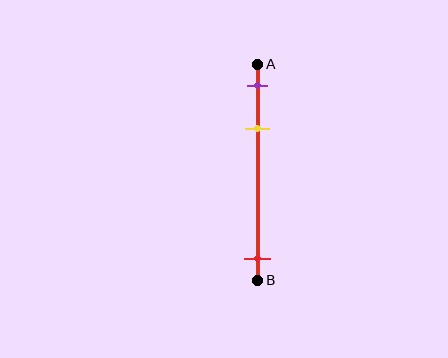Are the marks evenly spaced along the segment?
No, the marks are not evenly spaced.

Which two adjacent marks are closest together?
The purple and yellow marks are the closest adjacent pair.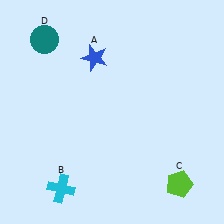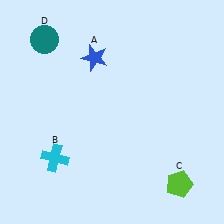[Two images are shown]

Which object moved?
The cyan cross (B) moved up.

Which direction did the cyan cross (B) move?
The cyan cross (B) moved up.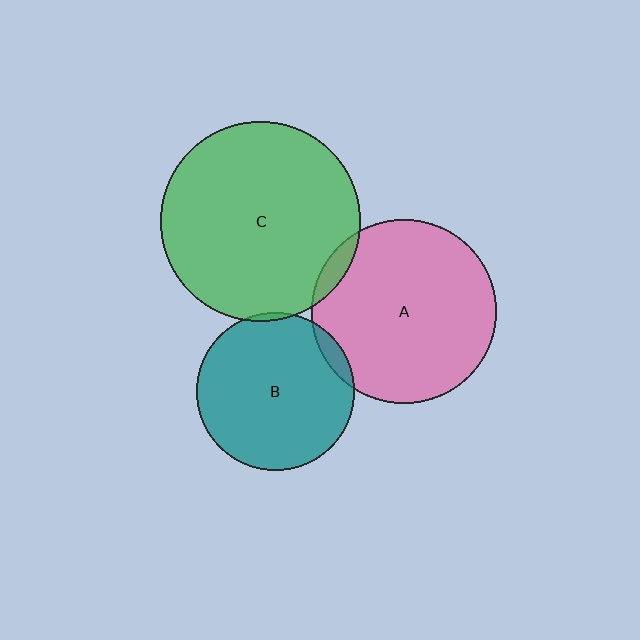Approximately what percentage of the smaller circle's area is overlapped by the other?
Approximately 5%.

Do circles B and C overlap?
Yes.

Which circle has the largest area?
Circle C (green).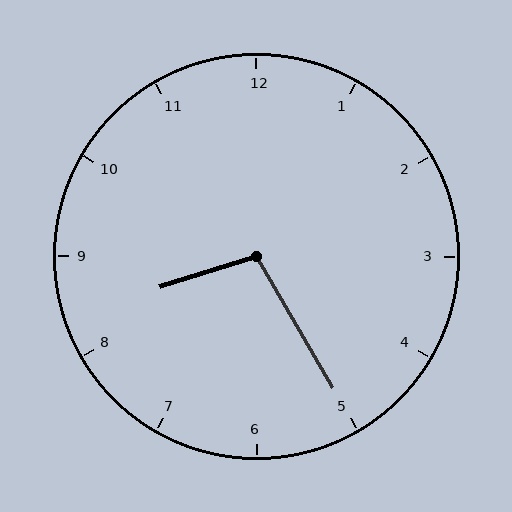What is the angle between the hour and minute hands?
Approximately 102 degrees.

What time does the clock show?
8:25.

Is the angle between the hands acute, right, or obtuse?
It is obtuse.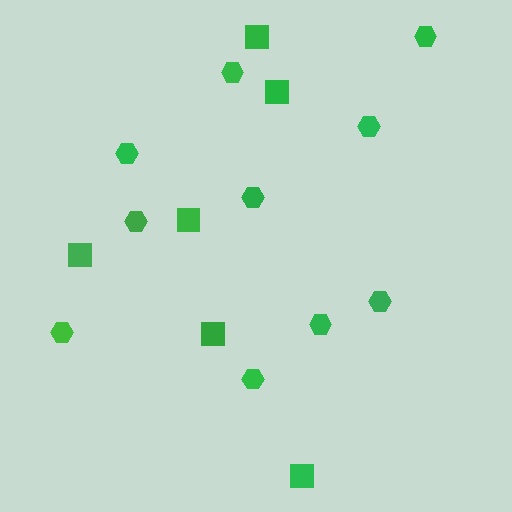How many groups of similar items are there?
There are 2 groups: one group of hexagons (10) and one group of squares (6).